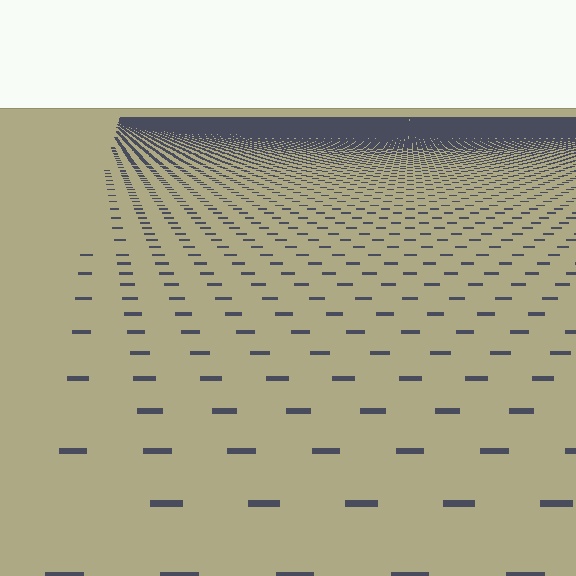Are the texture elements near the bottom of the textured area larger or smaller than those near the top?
Larger. Near the bottom, elements are closer to the viewer and appear at a bigger on-screen size.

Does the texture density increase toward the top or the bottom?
Density increases toward the top.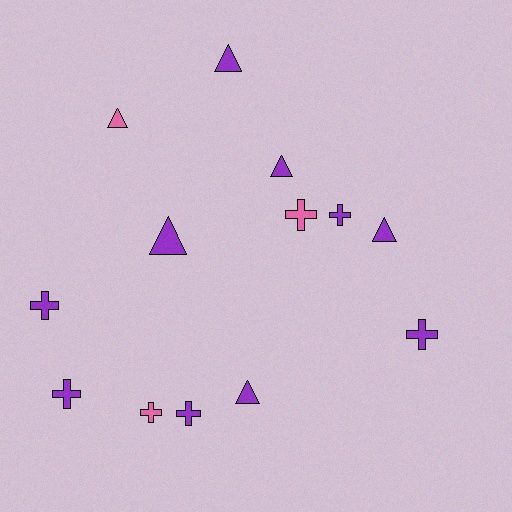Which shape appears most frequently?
Cross, with 7 objects.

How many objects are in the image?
There are 13 objects.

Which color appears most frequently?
Purple, with 10 objects.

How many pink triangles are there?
There is 1 pink triangle.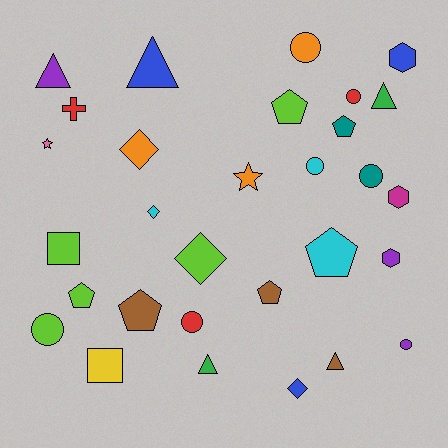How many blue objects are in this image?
There are 3 blue objects.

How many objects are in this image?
There are 30 objects.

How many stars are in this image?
There are 2 stars.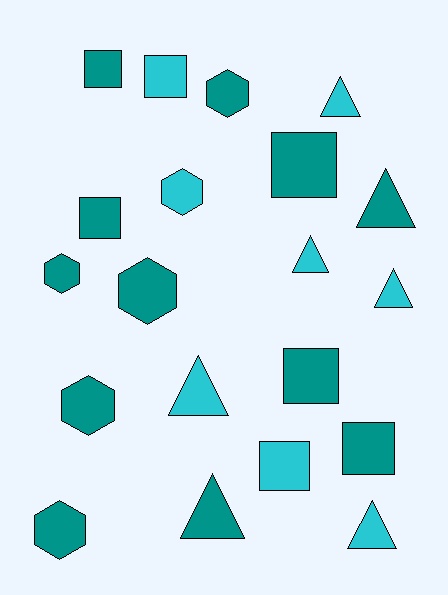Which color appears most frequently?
Teal, with 12 objects.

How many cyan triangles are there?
There are 5 cyan triangles.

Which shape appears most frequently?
Square, with 7 objects.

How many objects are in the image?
There are 20 objects.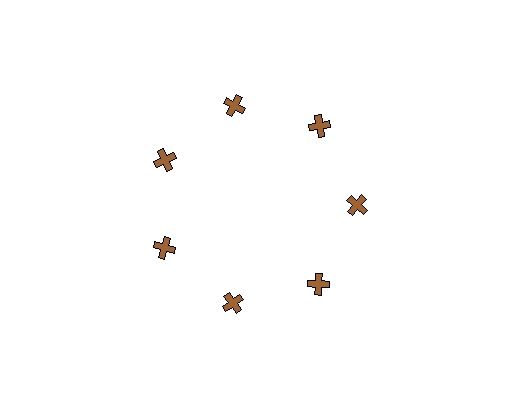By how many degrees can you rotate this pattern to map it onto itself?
The pattern maps onto itself every 51 degrees of rotation.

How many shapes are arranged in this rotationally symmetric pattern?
There are 7 shapes, arranged in 7 groups of 1.